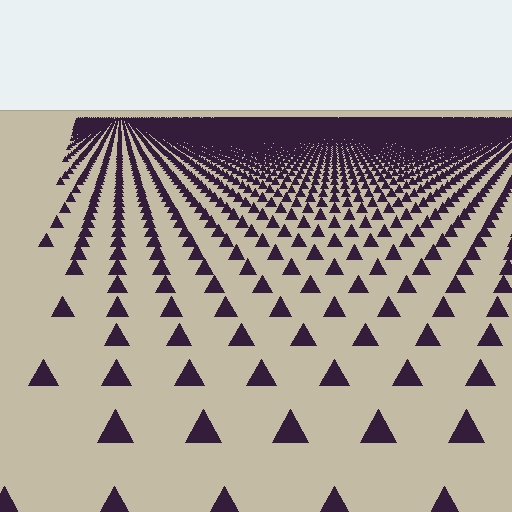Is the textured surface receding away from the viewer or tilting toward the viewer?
The surface is receding away from the viewer. Texture elements get smaller and denser toward the top.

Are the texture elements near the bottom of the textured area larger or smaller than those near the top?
Larger. Near the bottom, elements are closer to the viewer and appear at a bigger on-screen size.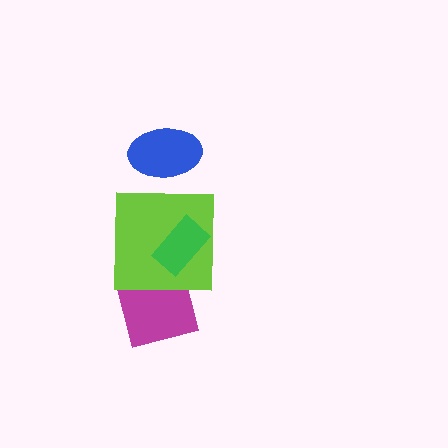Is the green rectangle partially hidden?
No, no other shape covers it.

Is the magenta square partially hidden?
Yes, it is partially covered by another shape.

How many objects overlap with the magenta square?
2 objects overlap with the magenta square.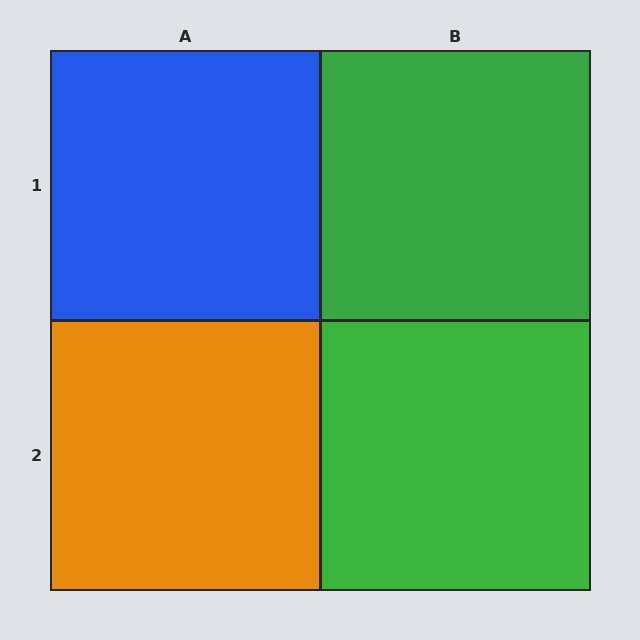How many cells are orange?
1 cell is orange.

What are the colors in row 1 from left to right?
Blue, green.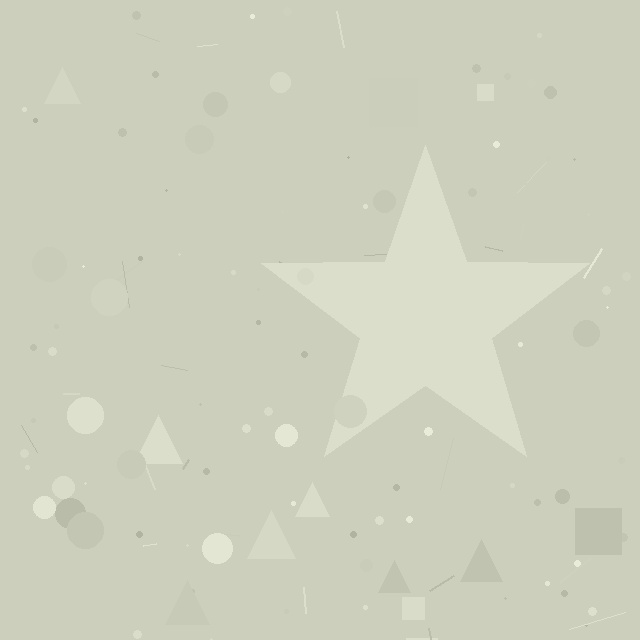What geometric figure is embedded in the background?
A star is embedded in the background.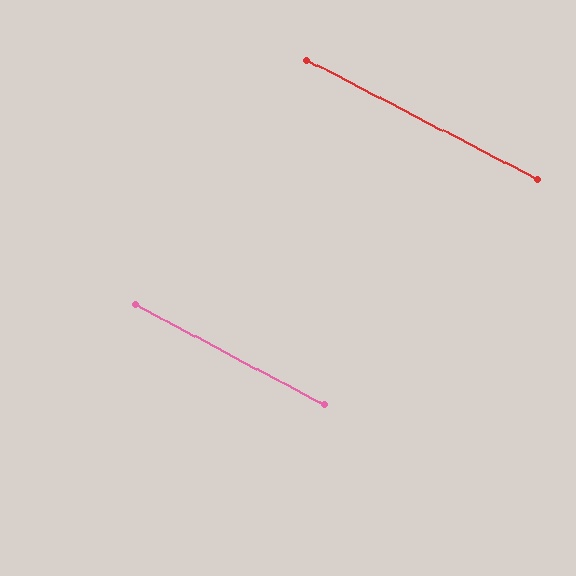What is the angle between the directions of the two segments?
Approximately 1 degree.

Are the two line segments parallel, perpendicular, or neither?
Parallel — their directions differ by only 0.9°.